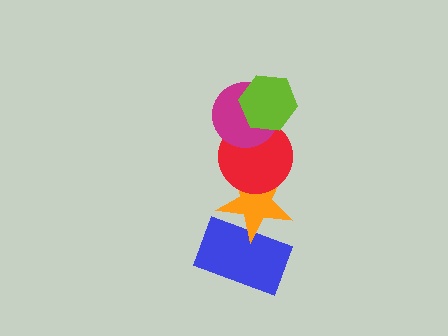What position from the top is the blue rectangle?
The blue rectangle is 5th from the top.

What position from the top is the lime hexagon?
The lime hexagon is 1st from the top.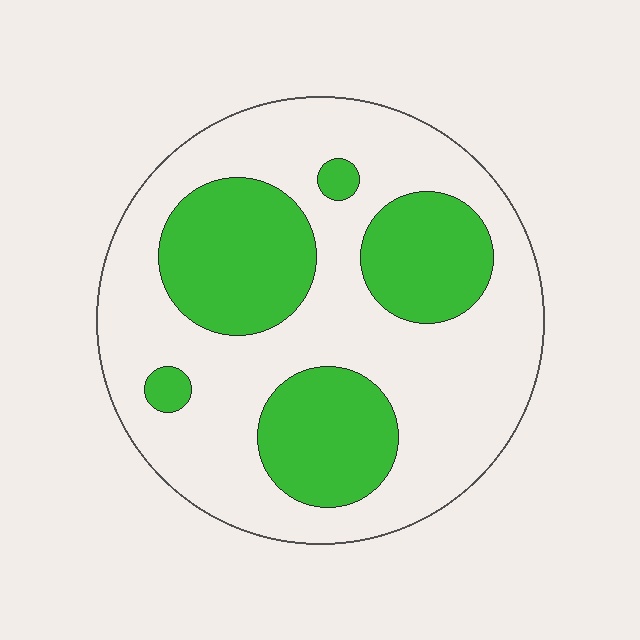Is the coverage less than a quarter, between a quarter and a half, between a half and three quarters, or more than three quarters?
Between a quarter and a half.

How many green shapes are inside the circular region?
5.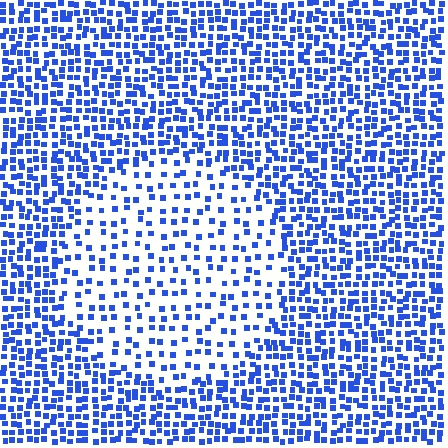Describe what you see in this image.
The image contains small blue elements arranged at two different densities. A circle-shaped region is visible where the elements are less densely packed than the surrounding area.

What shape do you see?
I see a circle.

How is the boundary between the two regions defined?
The boundary is defined by a change in element density (approximately 2.1x ratio). All elements are the same color, size, and shape.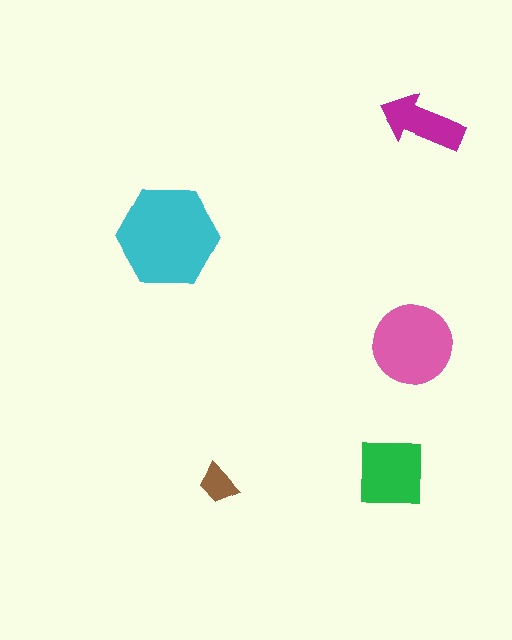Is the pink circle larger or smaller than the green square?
Larger.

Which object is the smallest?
The brown trapezoid.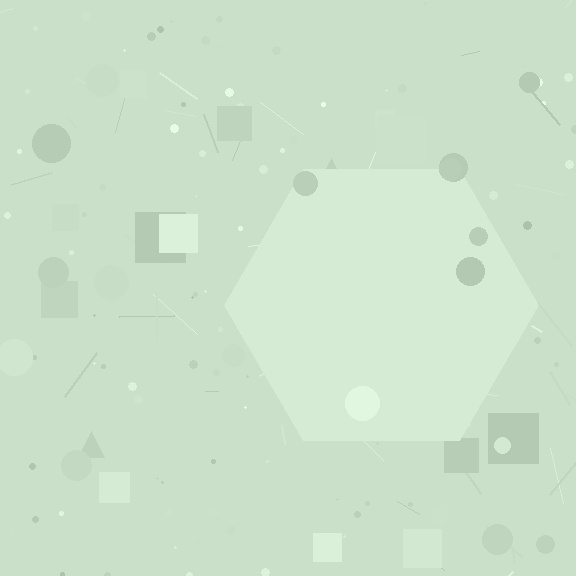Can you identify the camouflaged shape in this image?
The camouflaged shape is a hexagon.